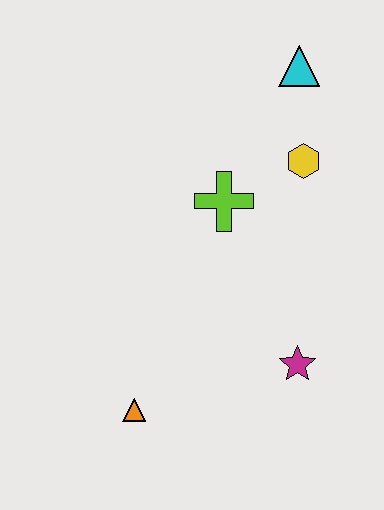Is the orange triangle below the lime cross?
Yes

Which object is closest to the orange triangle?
The magenta star is closest to the orange triangle.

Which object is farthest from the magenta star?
The cyan triangle is farthest from the magenta star.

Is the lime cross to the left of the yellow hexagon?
Yes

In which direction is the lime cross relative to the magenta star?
The lime cross is above the magenta star.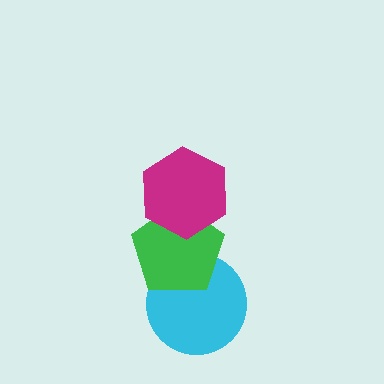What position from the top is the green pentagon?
The green pentagon is 2nd from the top.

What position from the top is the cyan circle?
The cyan circle is 3rd from the top.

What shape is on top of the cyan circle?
The green pentagon is on top of the cyan circle.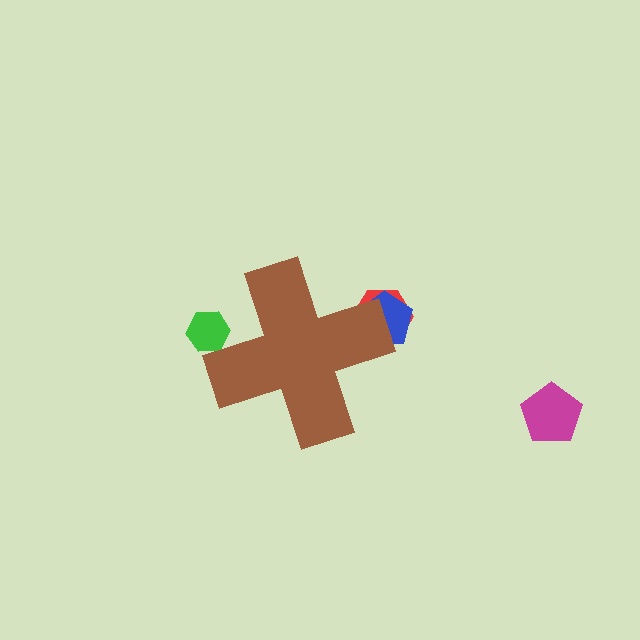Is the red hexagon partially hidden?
Yes, the red hexagon is partially hidden behind the brown cross.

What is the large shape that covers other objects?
A brown cross.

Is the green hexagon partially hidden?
Yes, the green hexagon is partially hidden behind the brown cross.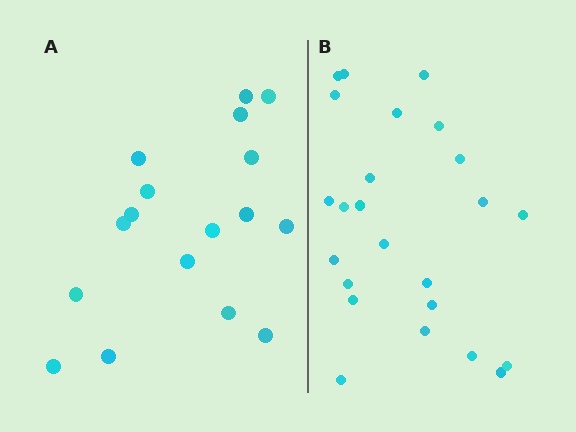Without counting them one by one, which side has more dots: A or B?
Region B (the right region) has more dots.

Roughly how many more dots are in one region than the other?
Region B has roughly 8 or so more dots than region A.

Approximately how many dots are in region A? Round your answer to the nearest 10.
About 20 dots. (The exact count is 17, which rounds to 20.)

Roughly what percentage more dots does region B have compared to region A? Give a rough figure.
About 40% more.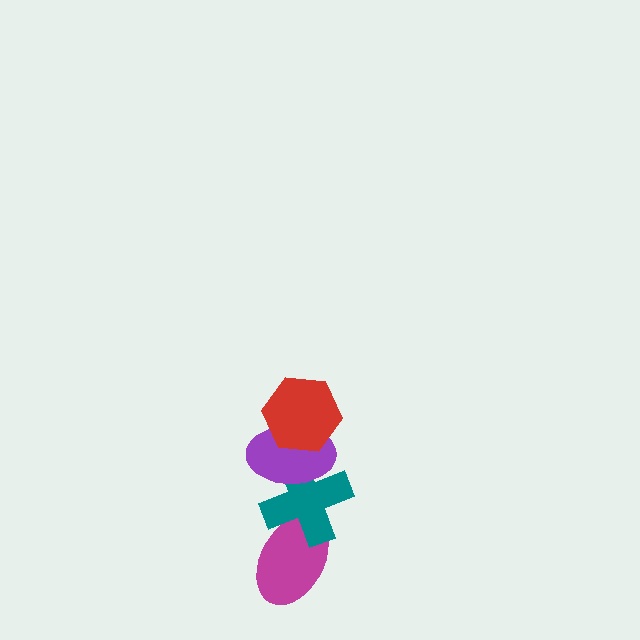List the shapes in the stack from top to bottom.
From top to bottom: the red hexagon, the purple ellipse, the teal cross, the magenta ellipse.